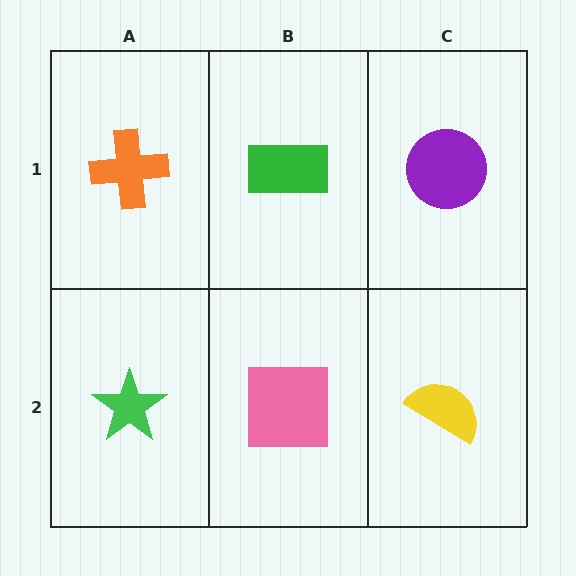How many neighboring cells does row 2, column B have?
3.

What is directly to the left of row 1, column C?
A green rectangle.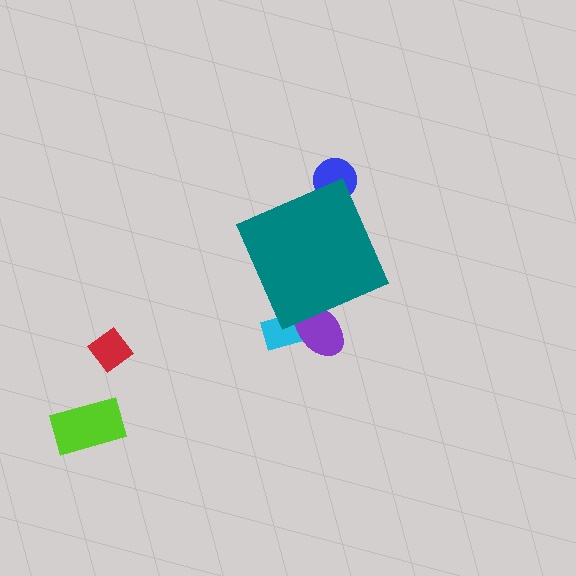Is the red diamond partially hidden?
No, the red diamond is fully visible.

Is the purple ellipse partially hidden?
Yes, the purple ellipse is partially hidden behind the teal diamond.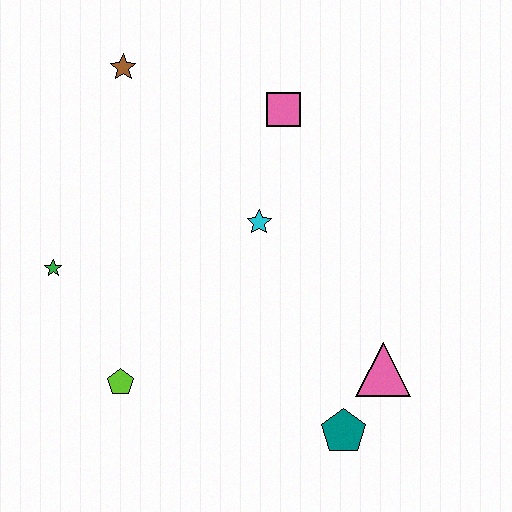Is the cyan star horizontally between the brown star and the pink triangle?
Yes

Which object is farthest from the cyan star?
The teal pentagon is farthest from the cyan star.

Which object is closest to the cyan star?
The pink square is closest to the cyan star.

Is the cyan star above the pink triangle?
Yes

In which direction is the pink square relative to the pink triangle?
The pink square is above the pink triangle.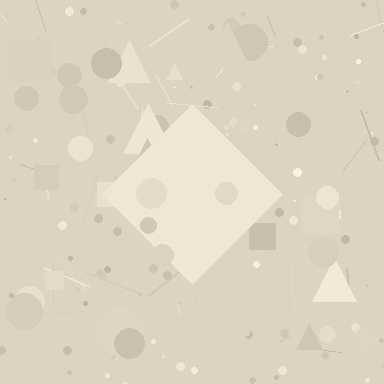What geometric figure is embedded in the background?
A diamond is embedded in the background.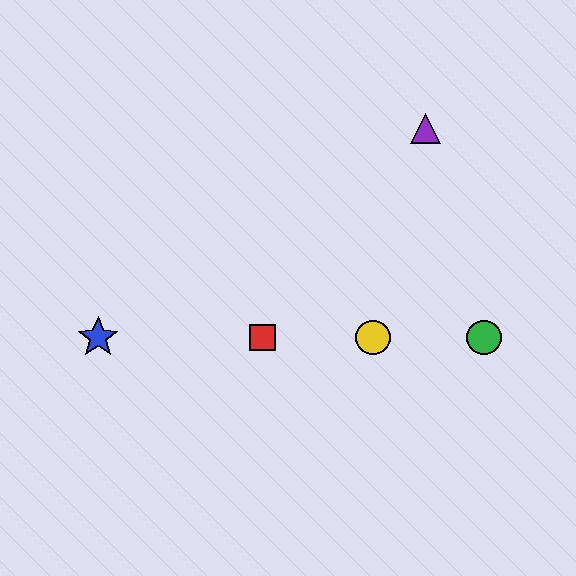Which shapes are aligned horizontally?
The red square, the blue star, the green circle, the yellow circle are aligned horizontally.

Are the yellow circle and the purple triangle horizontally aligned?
No, the yellow circle is at y≈338 and the purple triangle is at y≈128.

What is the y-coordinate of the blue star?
The blue star is at y≈338.